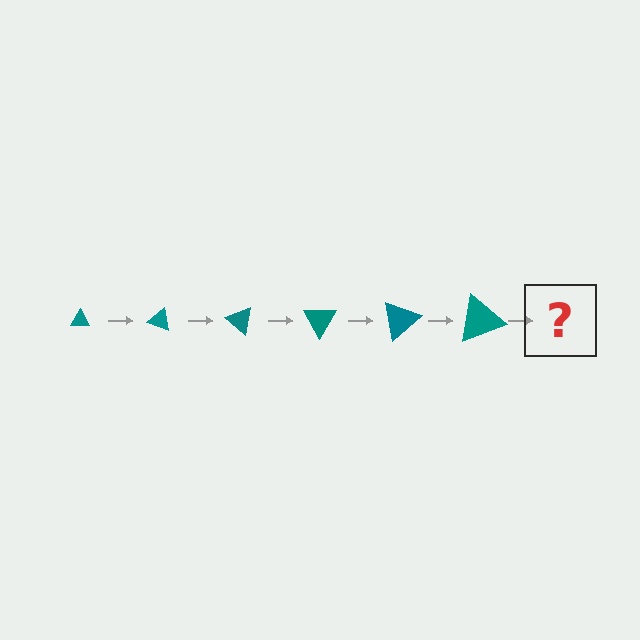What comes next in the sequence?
The next element should be a triangle, larger than the previous one and rotated 120 degrees from the start.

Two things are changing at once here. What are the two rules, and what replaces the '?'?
The two rules are that the triangle grows larger each step and it rotates 20 degrees each step. The '?' should be a triangle, larger than the previous one and rotated 120 degrees from the start.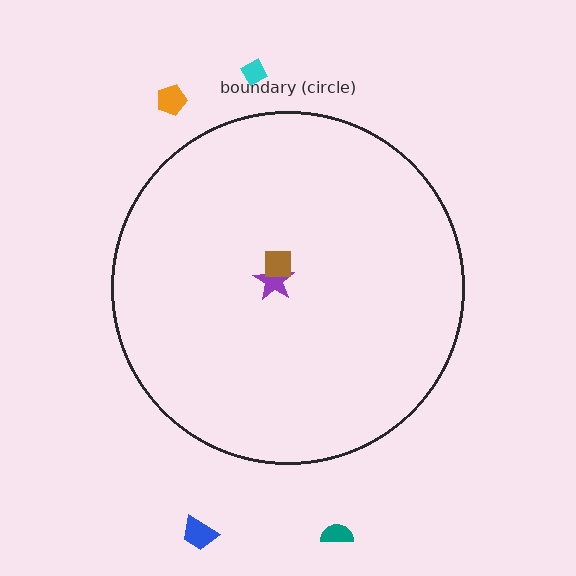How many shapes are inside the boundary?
2 inside, 4 outside.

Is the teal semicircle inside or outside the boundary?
Outside.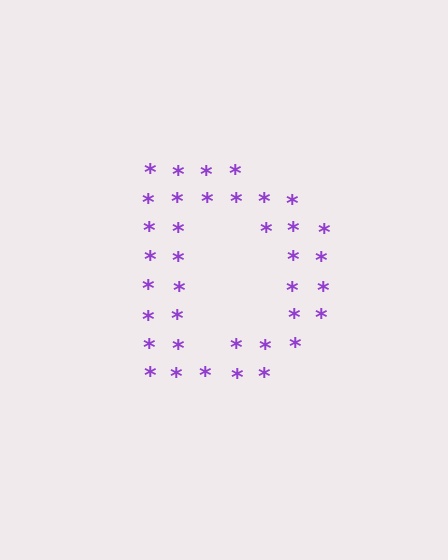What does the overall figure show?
The overall figure shows the letter D.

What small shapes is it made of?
It is made of small asterisks.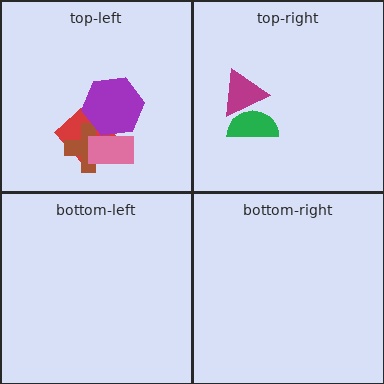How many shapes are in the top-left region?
4.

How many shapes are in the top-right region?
2.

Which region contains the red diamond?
The top-left region.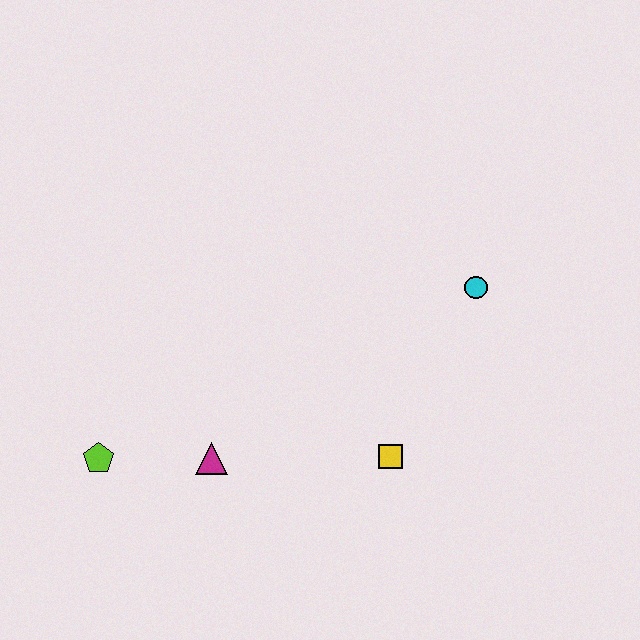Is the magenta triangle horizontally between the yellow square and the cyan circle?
No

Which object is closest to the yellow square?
The magenta triangle is closest to the yellow square.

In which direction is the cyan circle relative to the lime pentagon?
The cyan circle is to the right of the lime pentagon.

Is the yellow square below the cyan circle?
Yes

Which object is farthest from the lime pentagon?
The cyan circle is farthest from the lime pentagon.